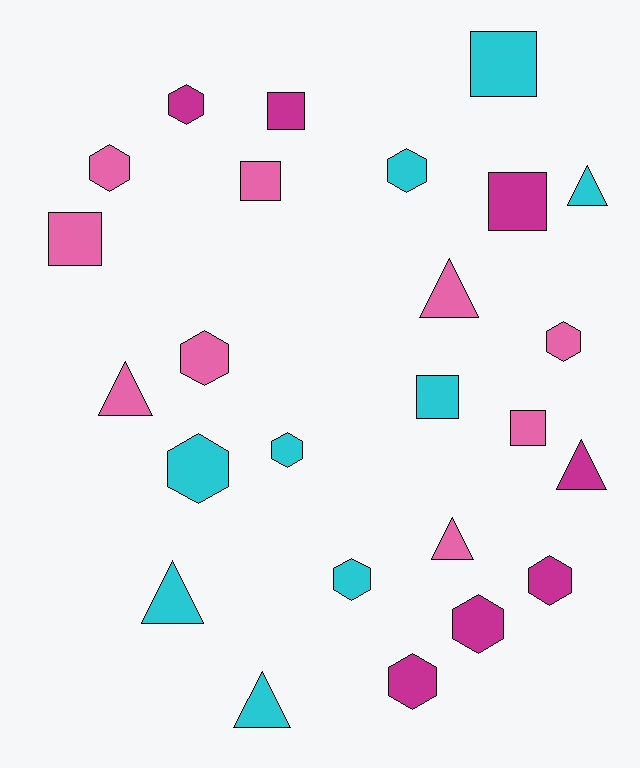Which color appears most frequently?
Cyan, with 9 objects.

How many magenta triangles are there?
There is 1 magenta triangle.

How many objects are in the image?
There are 25 objects.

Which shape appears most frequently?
Hexagon, with 11 objects.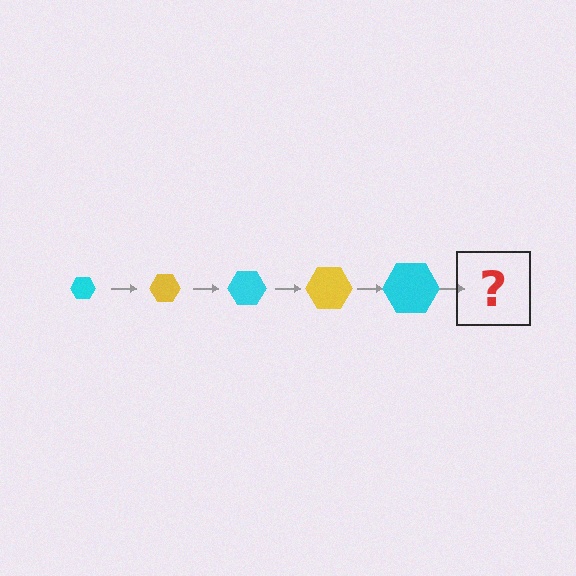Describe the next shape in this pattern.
It should be a yellow hexagon, larger than the previous one.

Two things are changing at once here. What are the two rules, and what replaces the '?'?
The two rules are that the hexagon grows larger each step and the color cycles through cyan and yellow. The '?' should be a yellow hexagon, larger than the previous one.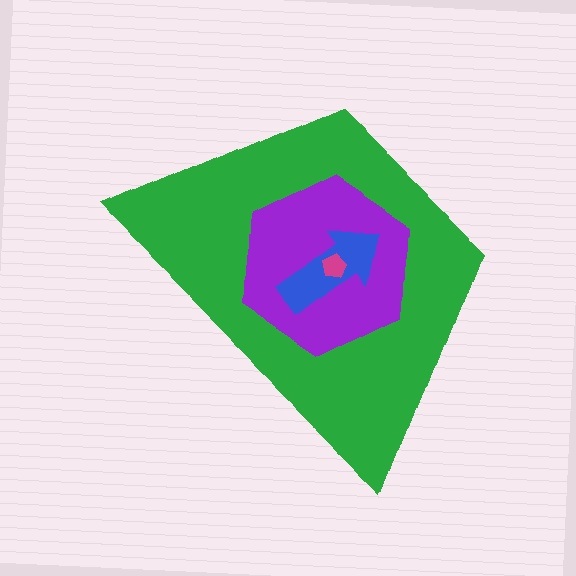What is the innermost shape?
The magenta pentagon.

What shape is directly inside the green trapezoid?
The purple hexagon.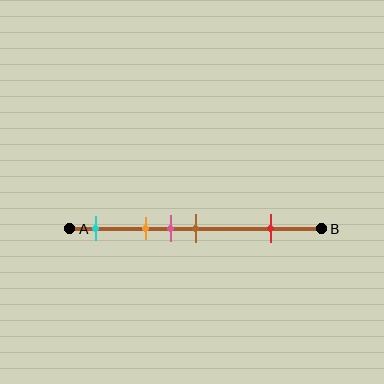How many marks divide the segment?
There are 5 marks dividing the segment.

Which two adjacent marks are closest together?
The pink and brown marks are the closest adjacent pair.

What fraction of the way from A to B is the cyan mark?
The cyan mark is approximately 10% (0.1) of the way from A to B.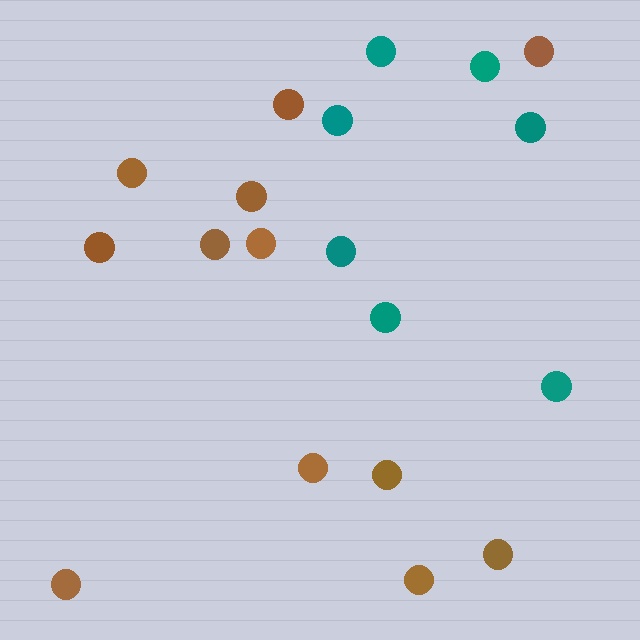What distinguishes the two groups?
There are 2 groups: one group of teal circles (7) and one group of brown circles (12).